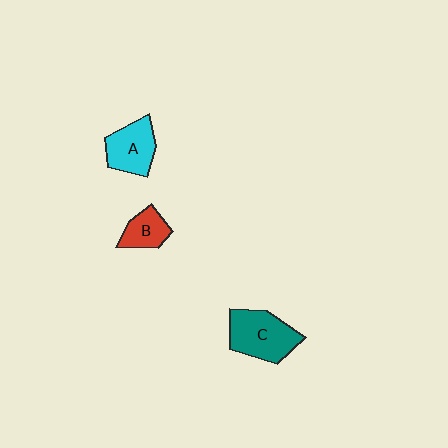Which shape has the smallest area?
Shape B (red).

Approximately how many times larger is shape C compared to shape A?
Approximately 1.3 times.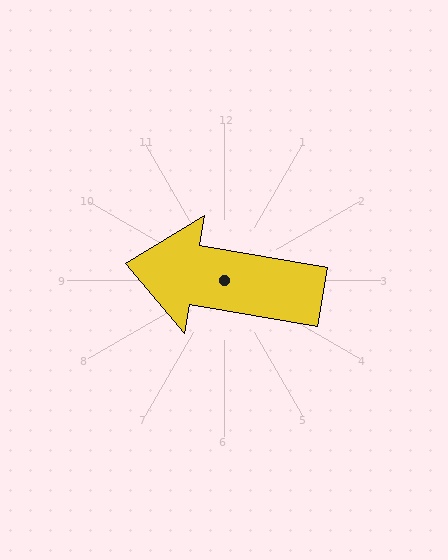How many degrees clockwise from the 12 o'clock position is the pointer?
Approximately 280 degrees.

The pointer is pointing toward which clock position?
Roughly 9 o'clock.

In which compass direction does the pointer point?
West.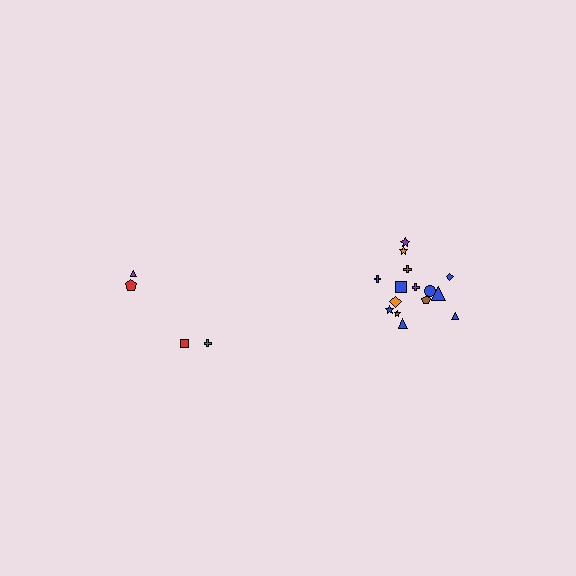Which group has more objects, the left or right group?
The right group.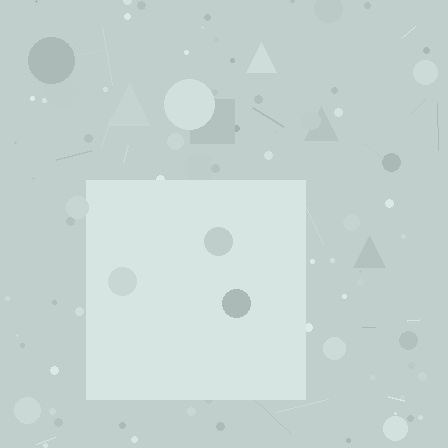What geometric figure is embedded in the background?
A square is embedded in the background.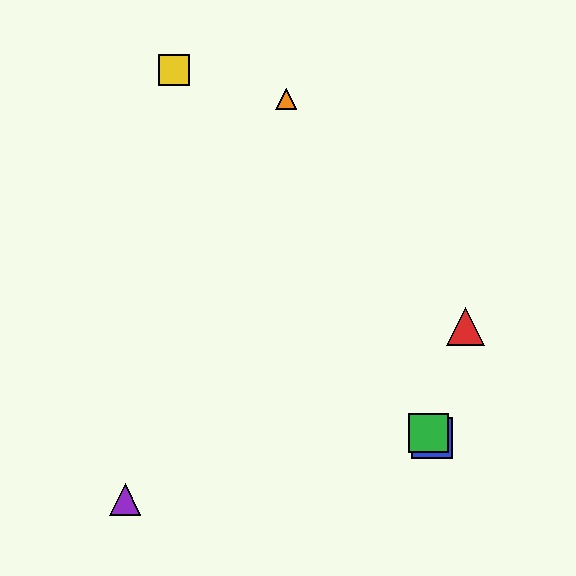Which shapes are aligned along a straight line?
The blue square, the green square, the yellow square are aligned along a straight line.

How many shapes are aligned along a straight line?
3 shapes (the blue square, the green square, the yellow square) are aligned along a straight line.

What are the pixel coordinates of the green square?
The green square is at (428, 433).